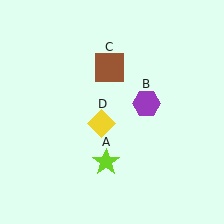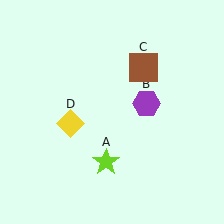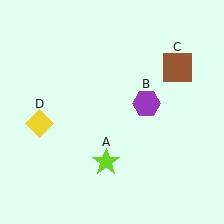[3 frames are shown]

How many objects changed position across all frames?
2 objects changed position: brown square (object C), yellow diamond (object D).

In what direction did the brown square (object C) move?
The brown square (object C) moved right.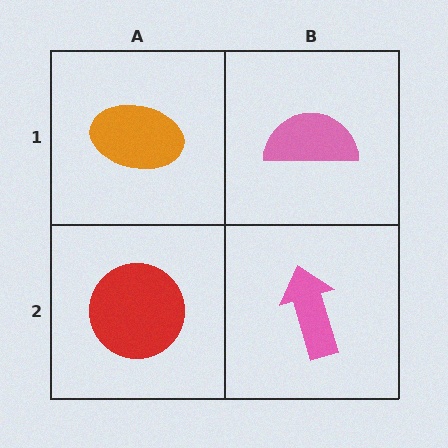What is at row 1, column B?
A pink semicircle.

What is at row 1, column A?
An orange ellipse.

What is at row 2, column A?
A red circle.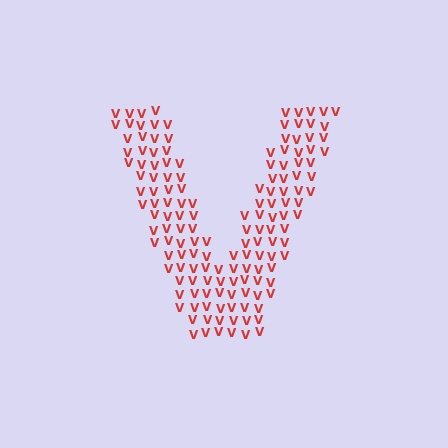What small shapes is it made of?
It is made of small letter V's.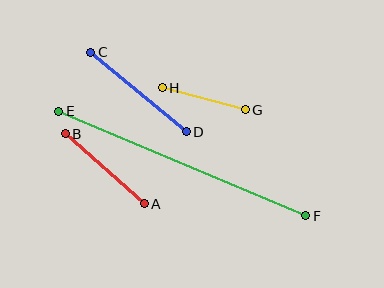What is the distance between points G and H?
The distance is approximately 86 pixels.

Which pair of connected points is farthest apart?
Points E and F are farthest apart.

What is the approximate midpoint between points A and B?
The midpoint is at approximately (105, 169) pixels.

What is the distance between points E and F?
The distance is approximately 268 pixels.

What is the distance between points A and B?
The distance is approximately 105 pixels.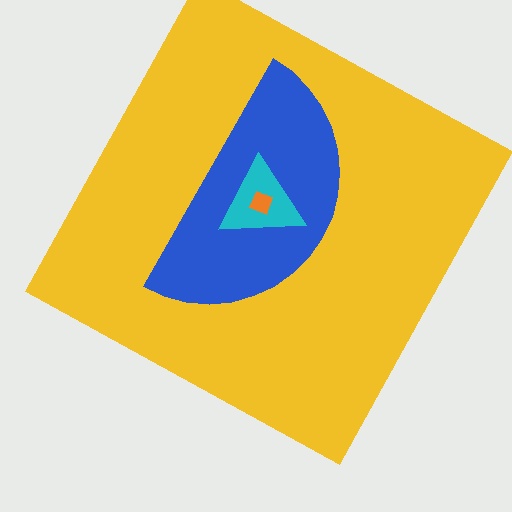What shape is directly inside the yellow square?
The blue semicircle.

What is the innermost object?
The orange diamond.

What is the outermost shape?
The yellow square.